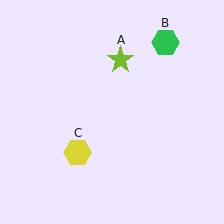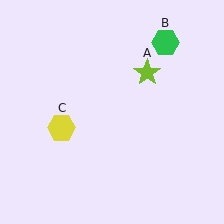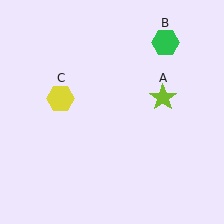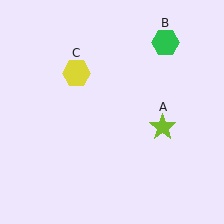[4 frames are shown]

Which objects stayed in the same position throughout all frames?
Green hexagon (object B) remained stationary.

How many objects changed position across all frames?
2 objects changed position: lime star (object A), yellow hexagon (object C).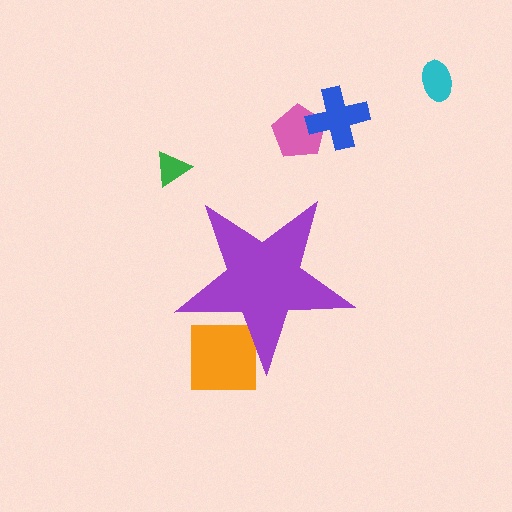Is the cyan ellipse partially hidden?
No, the cyan ellipse is fully visible.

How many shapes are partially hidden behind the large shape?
1 shape is partially hidden.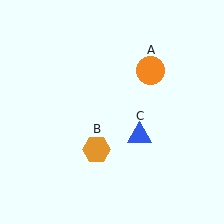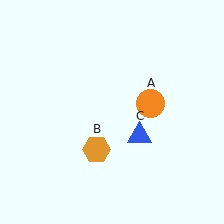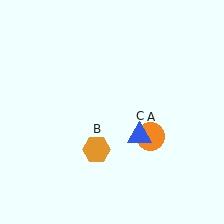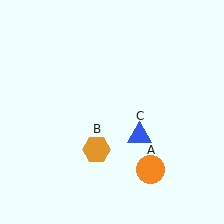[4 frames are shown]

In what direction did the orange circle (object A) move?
The orange circle (object A) moved down.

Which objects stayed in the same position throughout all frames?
Orange hexagon (object B) and blue triangle (object C) remained stationary.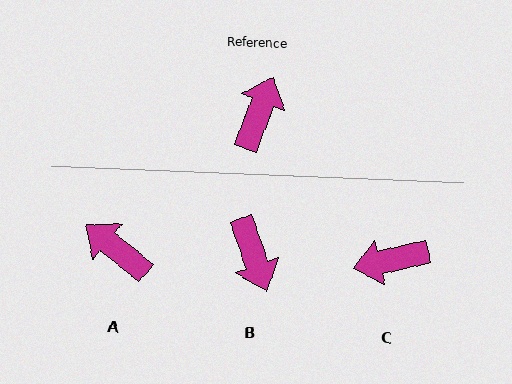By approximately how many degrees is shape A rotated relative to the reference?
Approximately 72 degrees counter-clockwise.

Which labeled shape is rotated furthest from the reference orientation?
B, about 139 degrees away.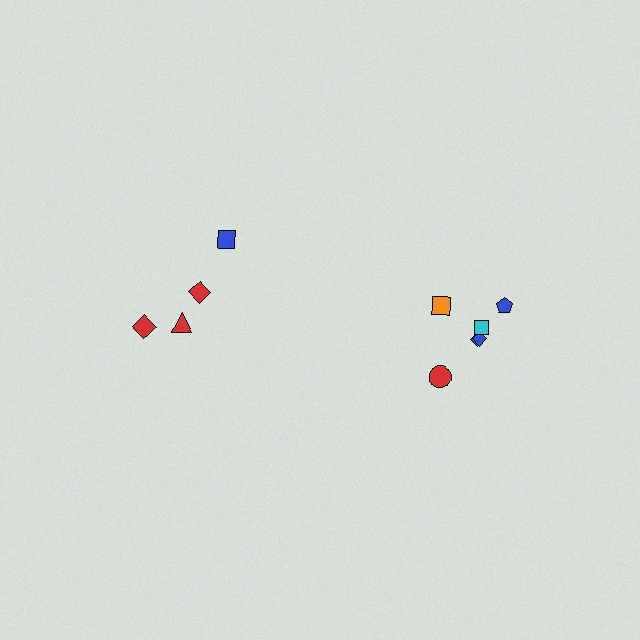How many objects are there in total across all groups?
There are 10 objects.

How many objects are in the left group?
There are 4 objects.